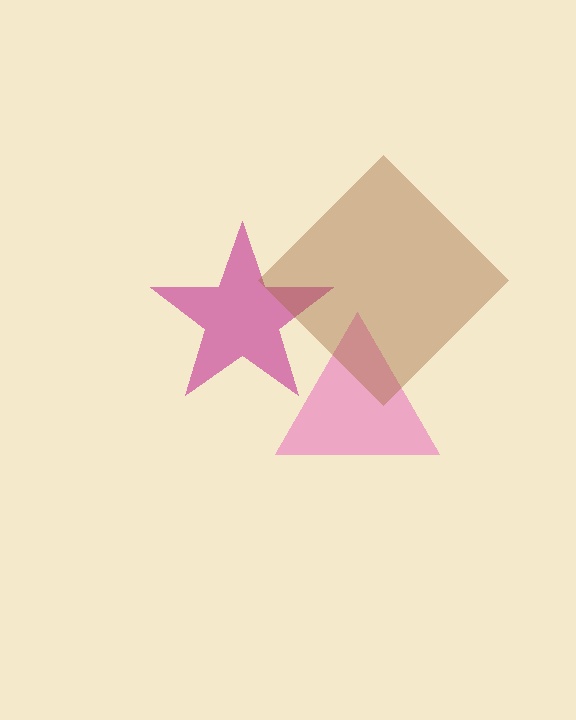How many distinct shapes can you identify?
There are 3 distinct shapes: a magenta star, a pink triangle, a brown diamond.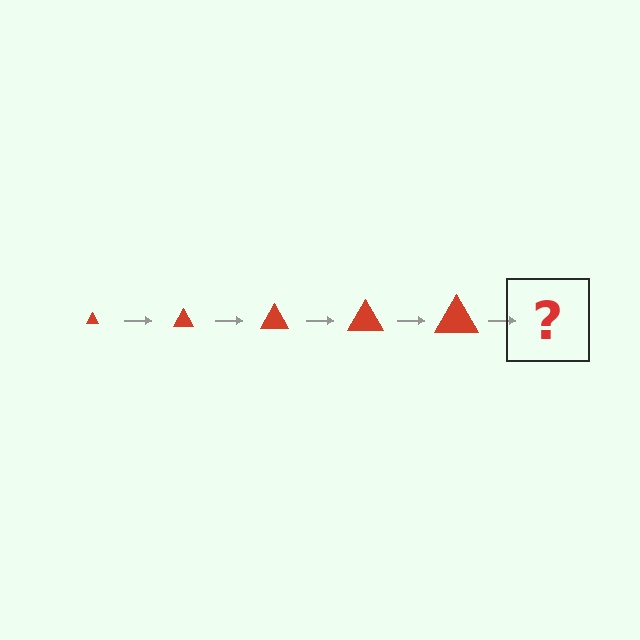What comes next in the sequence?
The next element should be a red triangle, larger than the previous one.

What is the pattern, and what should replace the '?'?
The pattern is that the triangle gets progressively larger each step. The '?' should be a red triangle, larger than the previous one.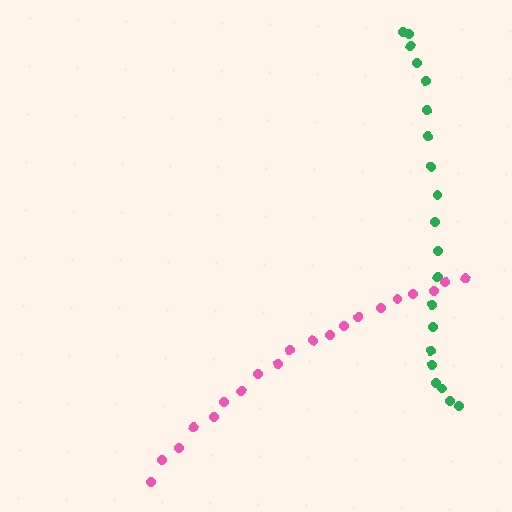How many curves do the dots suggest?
There are 2 distinct paths.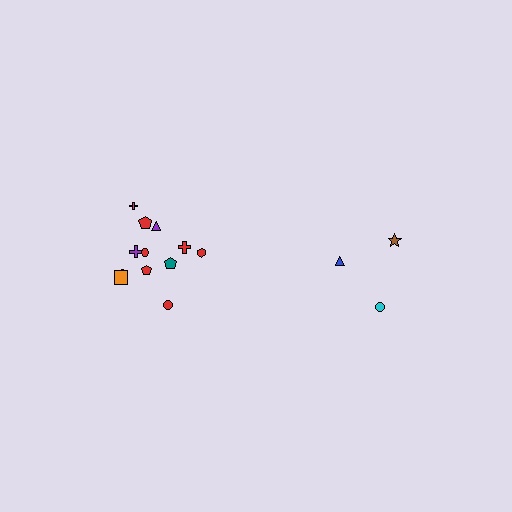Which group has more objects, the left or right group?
The left group.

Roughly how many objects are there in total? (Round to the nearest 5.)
Roughly 15 objects in total.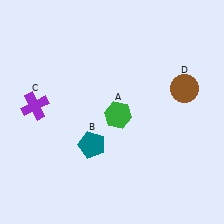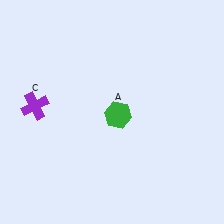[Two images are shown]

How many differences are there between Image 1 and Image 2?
There are 2 differences between the two images.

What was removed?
The teal pentagon (B), the brown circle (D) were removed in Image 2.